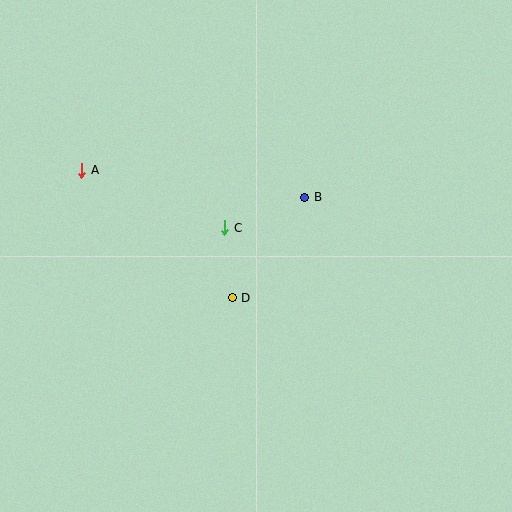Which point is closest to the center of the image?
Point C at (225, 228) is closest to the center.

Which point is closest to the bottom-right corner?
Point D is closest to the bottom-right corner.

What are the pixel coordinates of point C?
Point C is at (225, 228).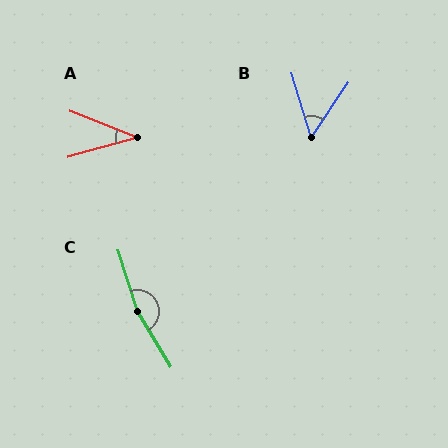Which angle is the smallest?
A, at approximately 38 degrees.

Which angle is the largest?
C, at approximately 166 degrees.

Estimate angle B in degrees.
Approximately 50 degrees.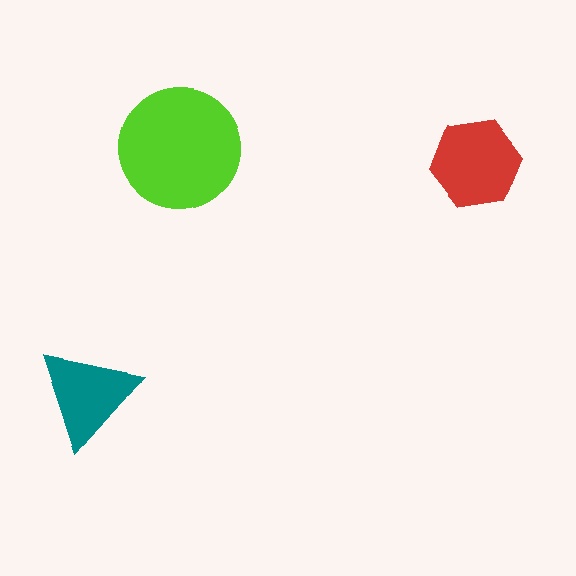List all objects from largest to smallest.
The lime circle, the red hexagon, the teal triangle.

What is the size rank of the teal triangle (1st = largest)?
3rd.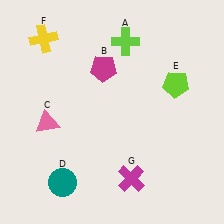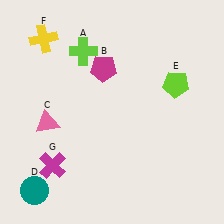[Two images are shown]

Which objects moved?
The objects that moved are: the lime cross (A), the teal circle (D), the magenta cross (G).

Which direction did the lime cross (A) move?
The lime cross (A) moved left.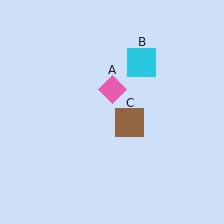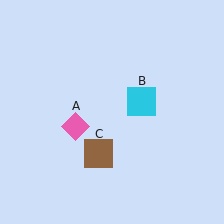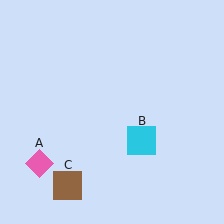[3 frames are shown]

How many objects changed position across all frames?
3 objects changed position: pink diamond (object A), cyan square (object B), brown square (object C).